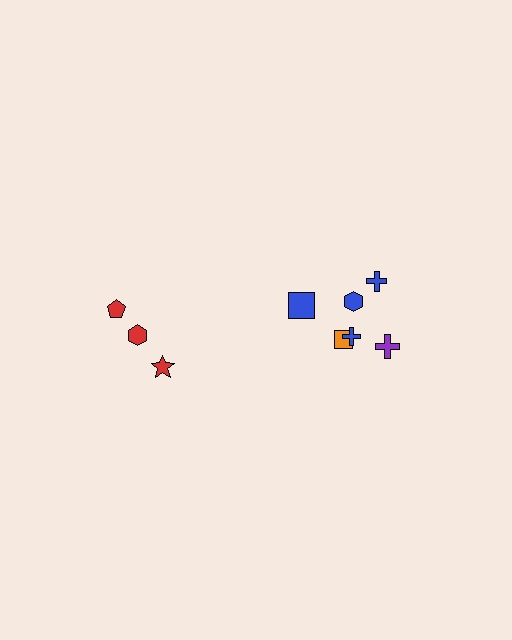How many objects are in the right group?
There are 6 objects.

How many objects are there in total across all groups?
There are 9 objects.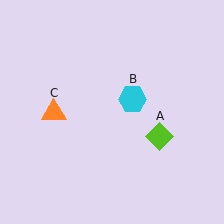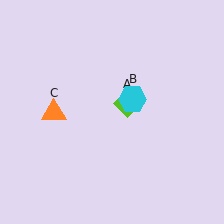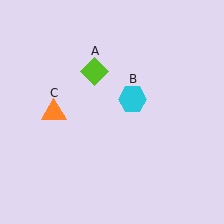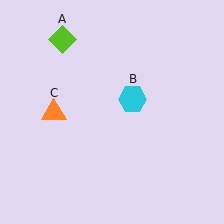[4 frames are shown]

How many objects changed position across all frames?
1 object changed position: lime diamond (object A).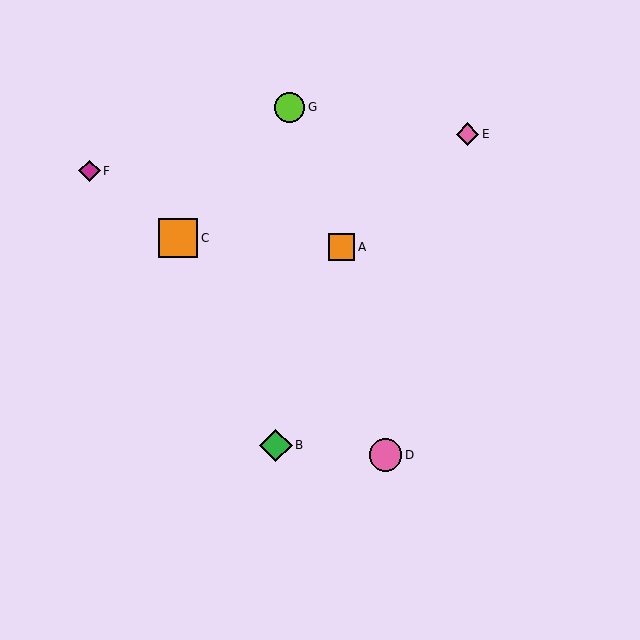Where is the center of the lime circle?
The center of the lime circle is at (290, 107).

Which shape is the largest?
The orange square (labeled C) is the largest.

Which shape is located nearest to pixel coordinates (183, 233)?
The orange square (labeled C) at (178, 238) is nearest to that location.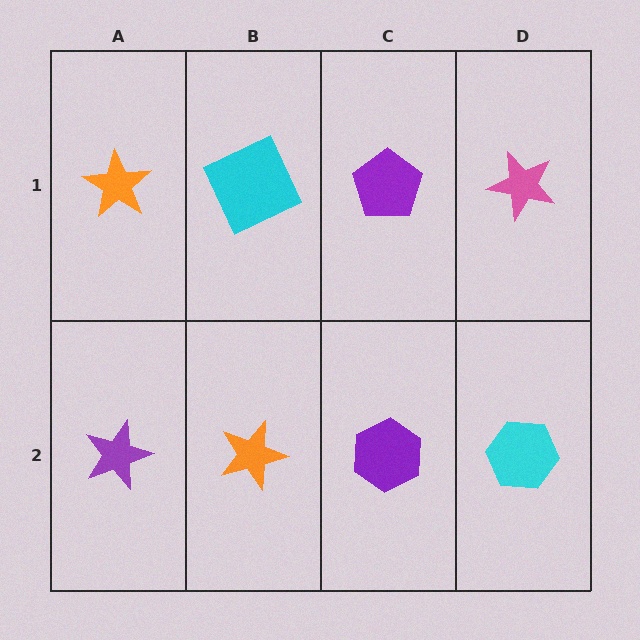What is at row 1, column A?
An orange star.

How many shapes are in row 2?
4 shapes.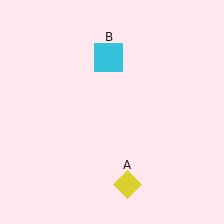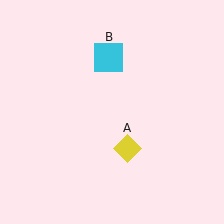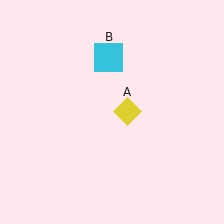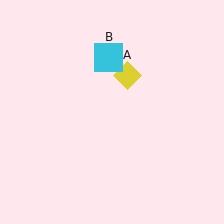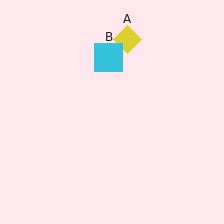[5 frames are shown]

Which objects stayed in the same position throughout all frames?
Cyan square (object B) remained stationary.